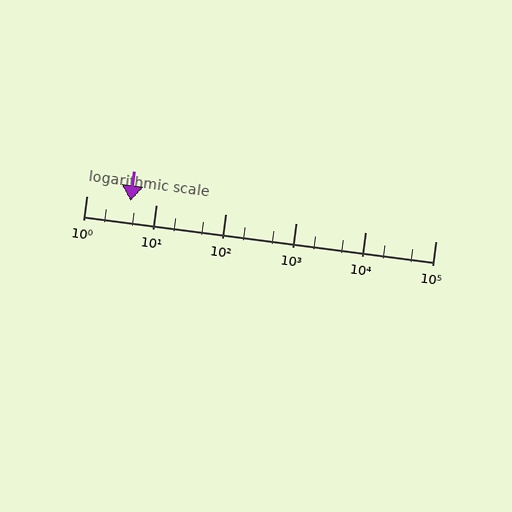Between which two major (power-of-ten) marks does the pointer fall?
The pointer is between 1 and 10.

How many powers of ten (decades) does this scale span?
The scale spans 5 decades, from 1 to 100000.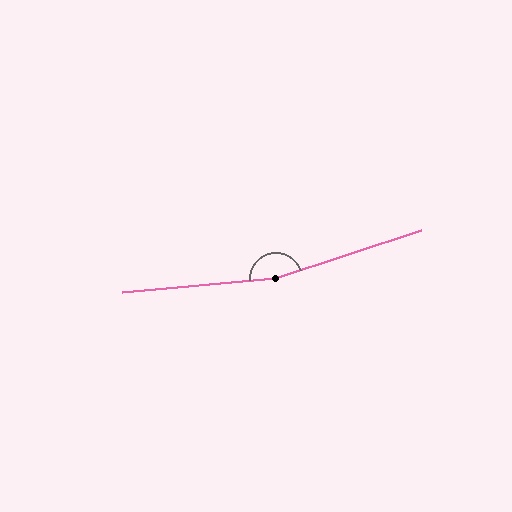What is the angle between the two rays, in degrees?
Approximately 167 degrees.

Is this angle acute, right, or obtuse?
It is obtuse.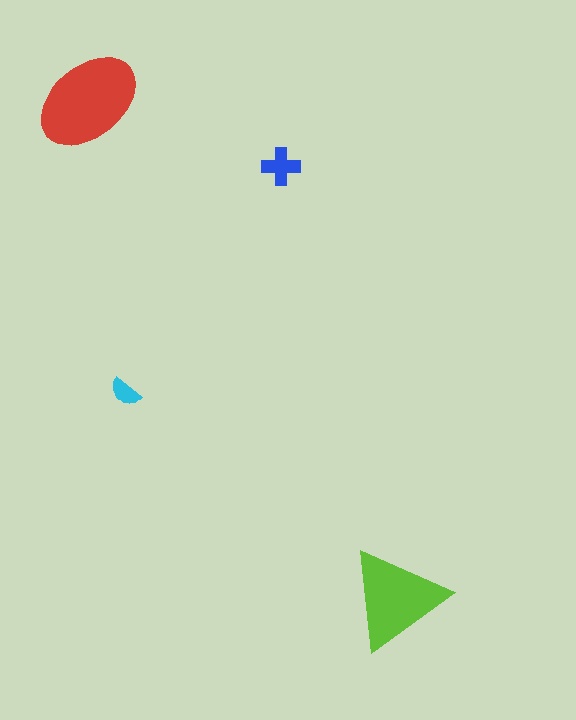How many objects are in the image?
There are 4 objects in the image.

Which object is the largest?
The red ellipse.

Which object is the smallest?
The cyan semicircle.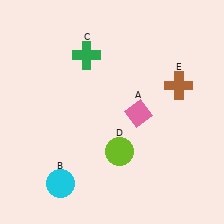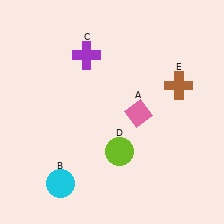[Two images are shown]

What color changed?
The cross (C) changed from green in Image 1 to purple in Image 2.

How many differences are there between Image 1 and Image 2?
There is 1 difference between the two images.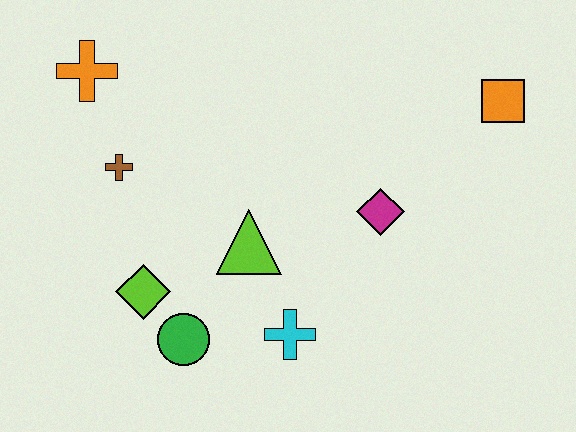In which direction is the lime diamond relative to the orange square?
The lime diamond is to the left of the orange square.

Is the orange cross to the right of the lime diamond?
No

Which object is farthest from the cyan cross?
The orange cross is farthest from the cyan cross.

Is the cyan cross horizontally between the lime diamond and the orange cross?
No